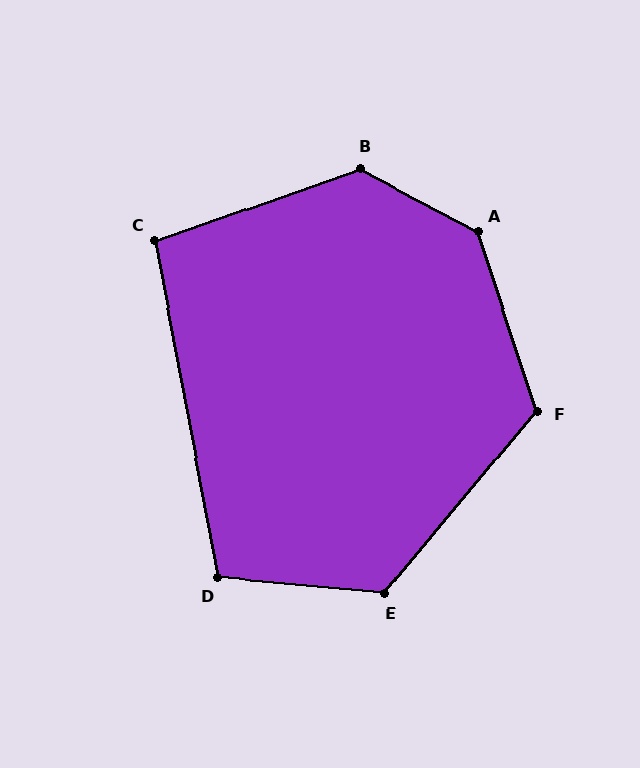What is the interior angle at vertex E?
Approximately 125 degrees (obtuse).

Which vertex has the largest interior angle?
A, at approximately 137 degrees.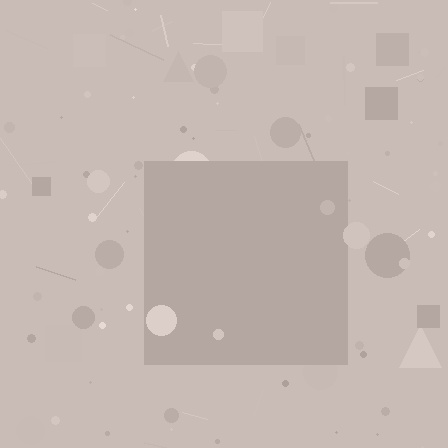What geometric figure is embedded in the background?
A square is embedded in the background.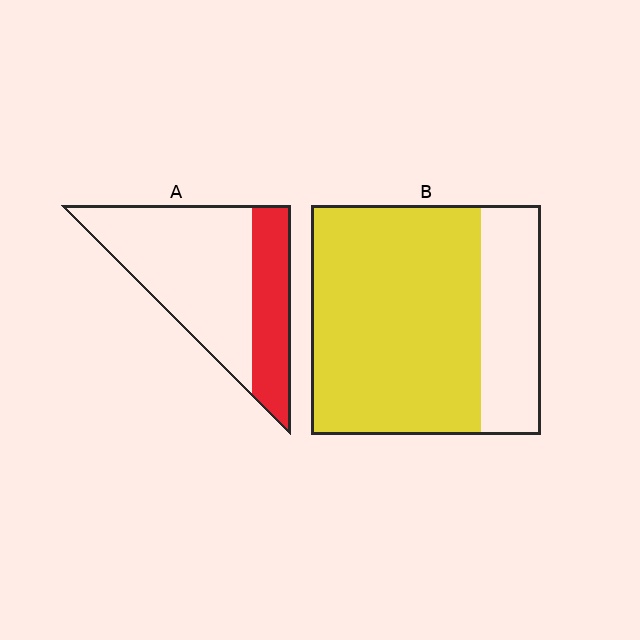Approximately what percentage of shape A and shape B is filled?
A is approximately 30% and B is approximately 75%.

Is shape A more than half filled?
No.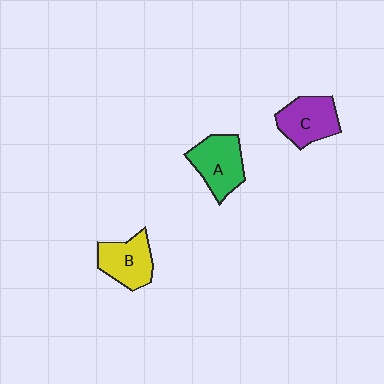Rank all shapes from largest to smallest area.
From largest to smallest: A (green), C (purple), B (yellow).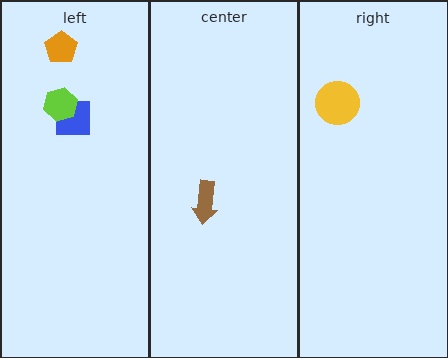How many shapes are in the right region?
1.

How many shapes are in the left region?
3.